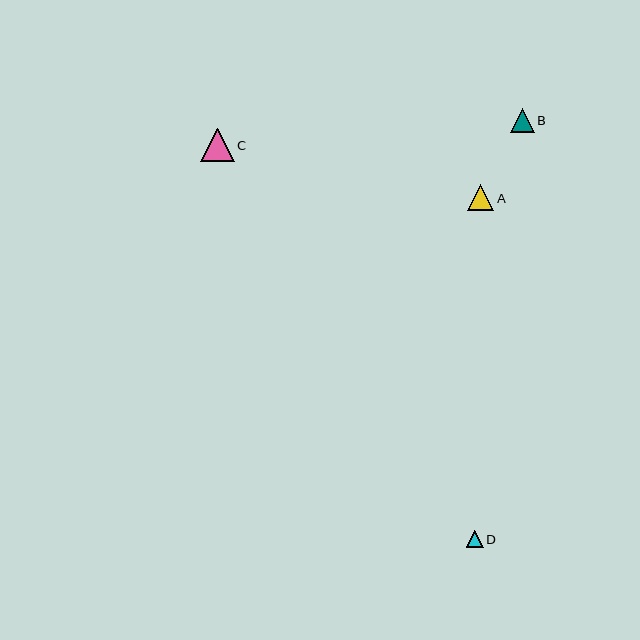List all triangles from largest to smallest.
From largest to smallest: C, A, B, D.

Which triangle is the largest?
Triangle C is the largest with a size of approximately 34 pixels.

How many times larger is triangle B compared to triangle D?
Triangle B is approximately 1.4 times the size of triangle D.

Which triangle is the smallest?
Triangle D is the smallest with a size of approximately 17 pixels.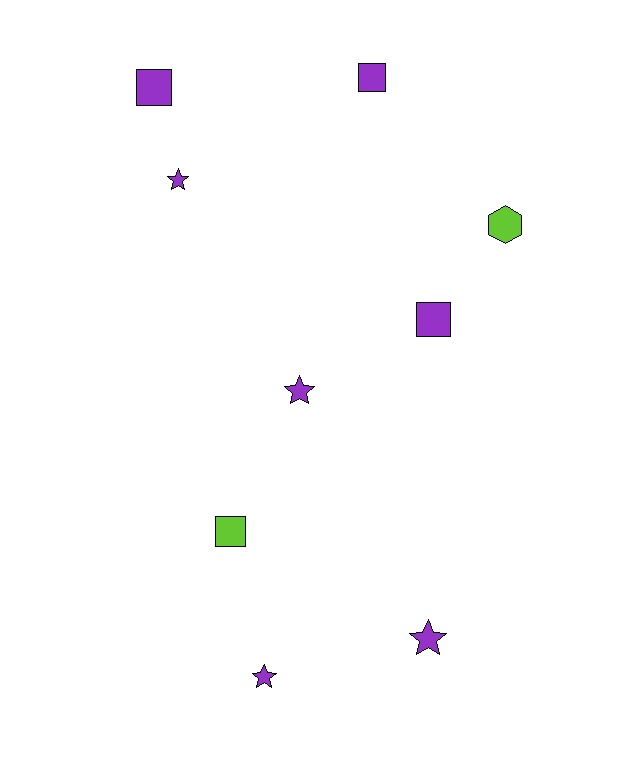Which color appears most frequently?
Purple, with 7 objects.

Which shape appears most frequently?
Star, with 4 objects.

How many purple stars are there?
There are 4 purple stars.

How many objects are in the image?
There are 9 objects.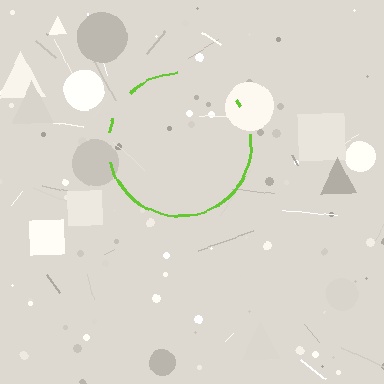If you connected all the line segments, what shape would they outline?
They would outline a circle.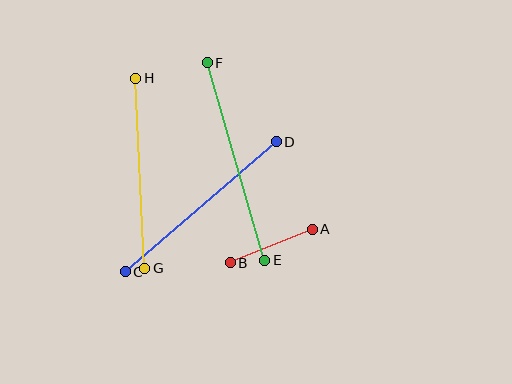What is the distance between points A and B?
The distance is approximately 88 pixels.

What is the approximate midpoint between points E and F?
The midpoint is at approximately (236, 162) pixels.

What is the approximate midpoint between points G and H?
The midpoint is at approximately (140, 173) pixels.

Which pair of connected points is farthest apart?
Points E and F are farthest apart.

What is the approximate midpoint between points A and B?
The midpoint is at approximately (271, 246) pixels.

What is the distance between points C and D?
The distance is approximately 199 pixels.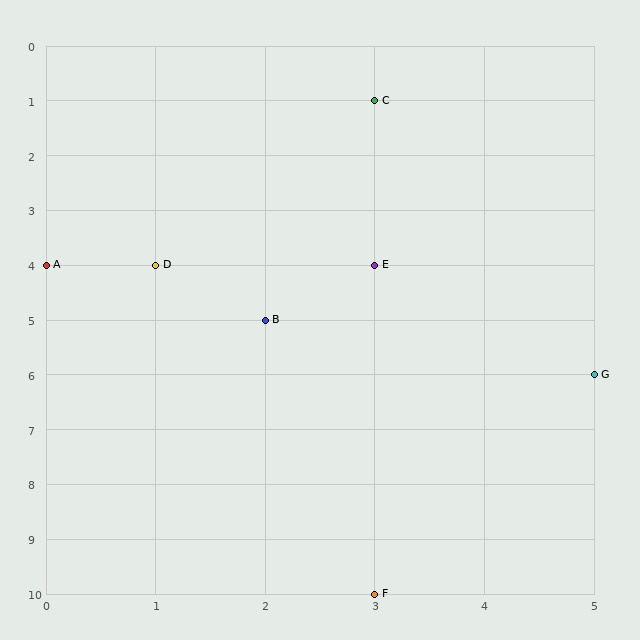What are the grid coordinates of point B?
Point B is at grid coordinates (2, 5).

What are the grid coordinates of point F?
Point F is at grid coordinates (3, 10).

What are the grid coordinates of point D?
Point D is at grid coordinates (1, 4).